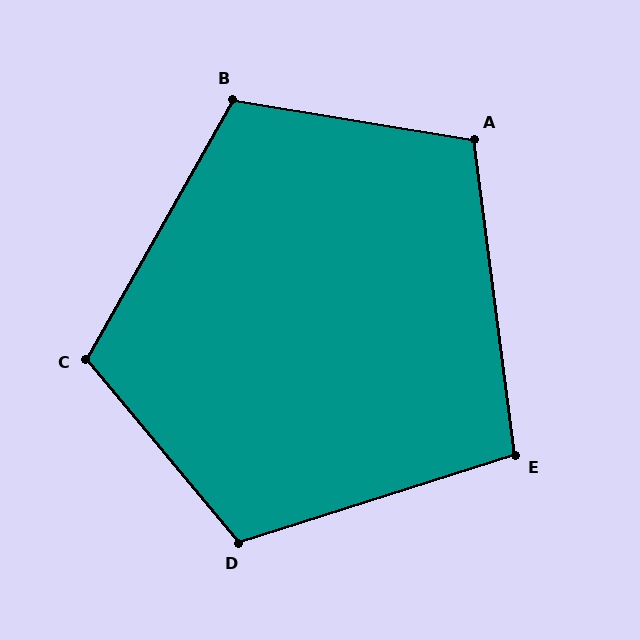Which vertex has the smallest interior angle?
E, at approximately 100 degrees.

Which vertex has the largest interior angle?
D, at approximately 112 degrees.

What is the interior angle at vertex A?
Approximately 107 degrees (obtuse).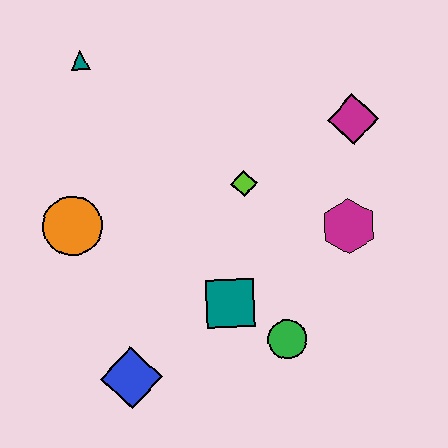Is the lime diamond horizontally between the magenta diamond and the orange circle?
Yes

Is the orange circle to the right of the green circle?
No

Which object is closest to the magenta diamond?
The magenta hexagon is closest to the magenta diamond.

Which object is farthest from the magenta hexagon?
The teal triangle is farthest from the magenta hexagon.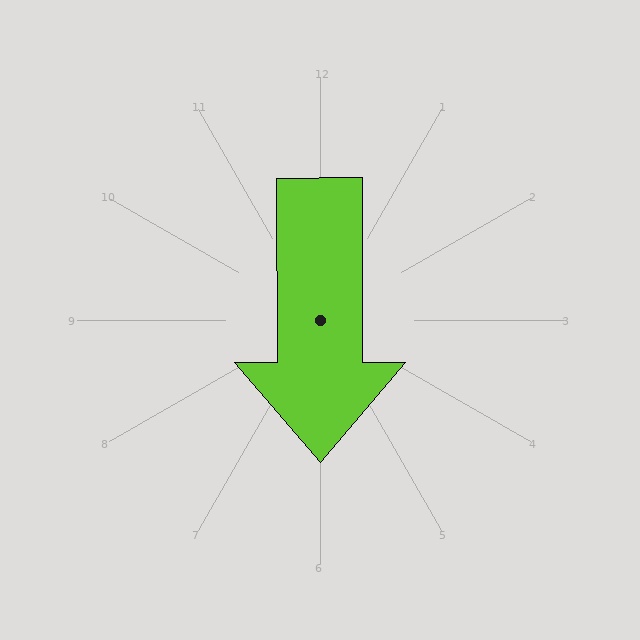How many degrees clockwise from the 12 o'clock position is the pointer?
Approximately 180 degrees.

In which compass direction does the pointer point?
South.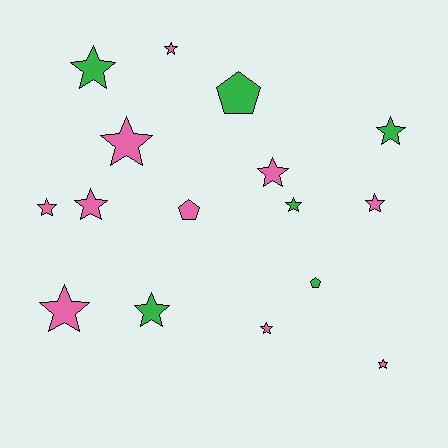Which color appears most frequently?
Pink, with 10 objects.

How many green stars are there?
There are 4 green stars.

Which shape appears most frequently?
Star, with 13 objects.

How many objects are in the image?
There are 16 objects.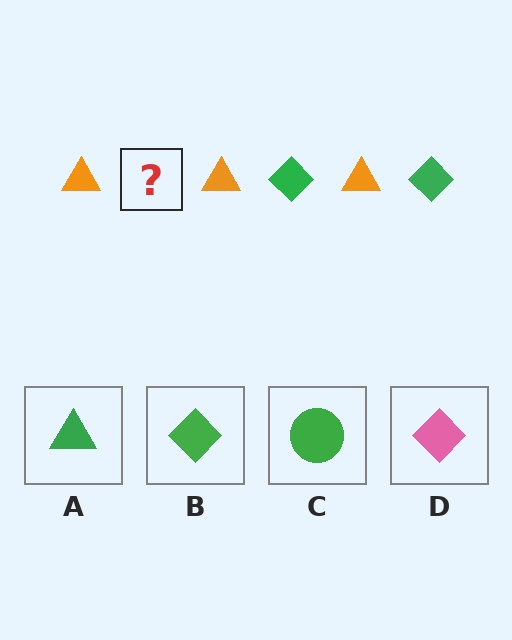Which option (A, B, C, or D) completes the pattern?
B.